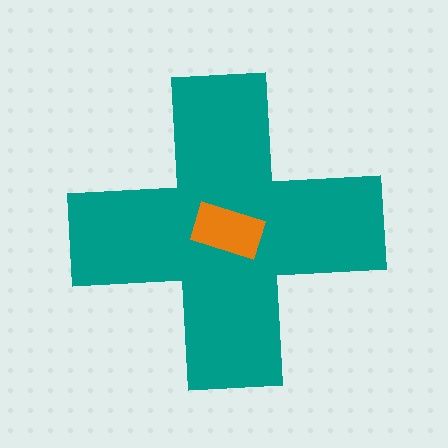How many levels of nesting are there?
2.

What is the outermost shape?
The teal cross.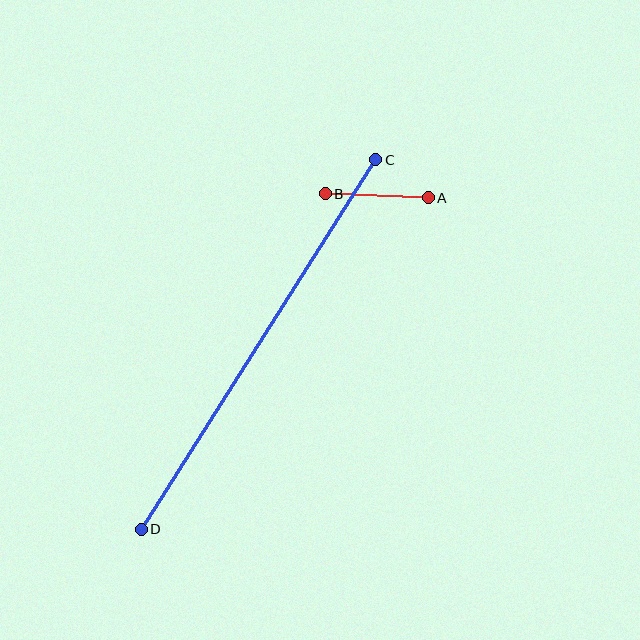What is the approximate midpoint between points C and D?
The midpoint is at approximately (258, 345) pixels.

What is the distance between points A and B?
The distance is approximately 103 pixels.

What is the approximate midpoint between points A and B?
The midpoint is at approximately (377, 196) pixels.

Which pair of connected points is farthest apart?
Points C and D are farthest apart.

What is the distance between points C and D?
The distance is approximately 438 pixels.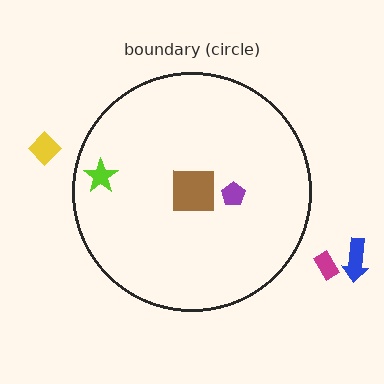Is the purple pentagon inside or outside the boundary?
Inside.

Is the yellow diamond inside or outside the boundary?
Outside.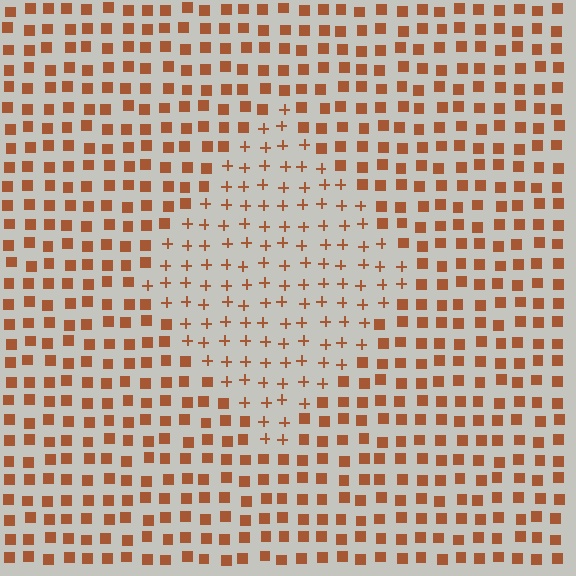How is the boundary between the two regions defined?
The boundary is defined by a change in element shape: plus signs inside vs. squares outside. All elements share the same color and spacing.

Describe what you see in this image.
The image is filled with small brown elements arranged in a uniform grid. A diamond-shaped region contains plus signs, while the surrounding area contains squares. The boundary is defined purely by the change in element shape.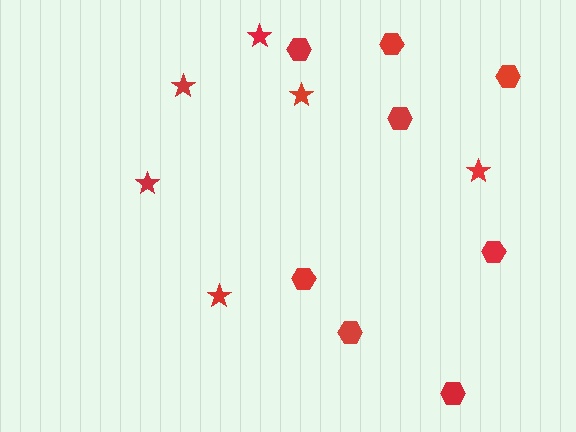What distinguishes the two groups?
There are 2 groups: one group of stars (6) and one group of hexagons (8).